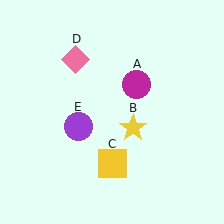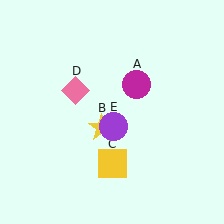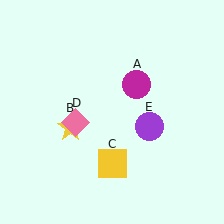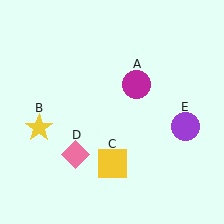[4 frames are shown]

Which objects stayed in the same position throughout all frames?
Magenta circle (object A) and yellow square (object C) remained stationary.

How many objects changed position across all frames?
3 objects changed position: yellow star (object B), pink diamond (object D), purple circle (object E).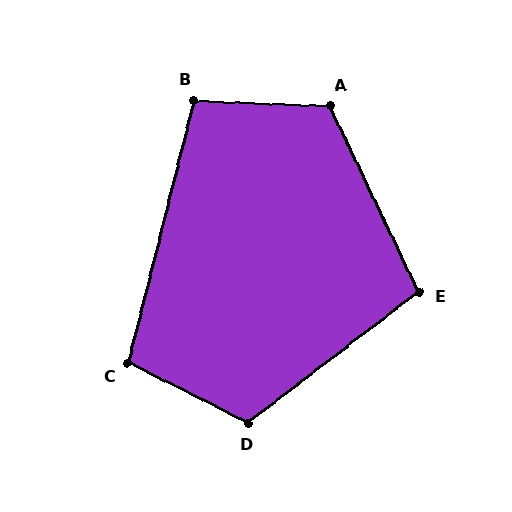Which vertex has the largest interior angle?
A, at approximately 118 degrees.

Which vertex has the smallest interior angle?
E, at approximately 102 degrees.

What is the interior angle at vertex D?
Approximately 116 degrees (obtuse).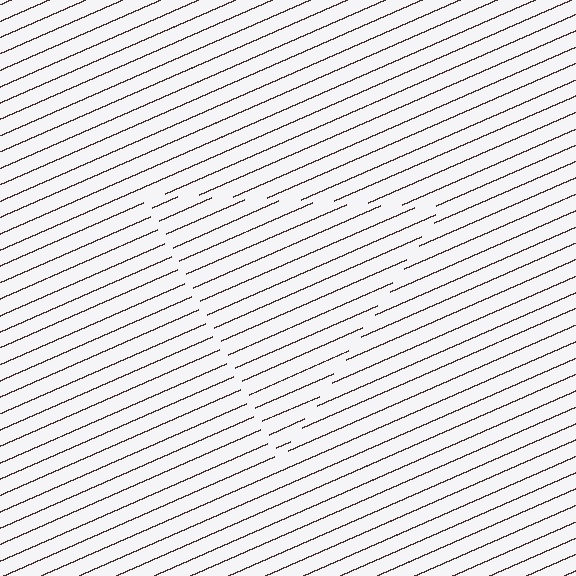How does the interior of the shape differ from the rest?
The interior of the shape contains the same grating, shifted by half a period — the contour is defined by the phase discontinuity where line-ends from the inner and outer gratings abut.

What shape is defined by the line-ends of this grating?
An illusory triangle. The interior of the shape contains the same grating, shifted by half a period — the contour is defined by the phase discontinuity where line-ends from the inner and outer gratings abut.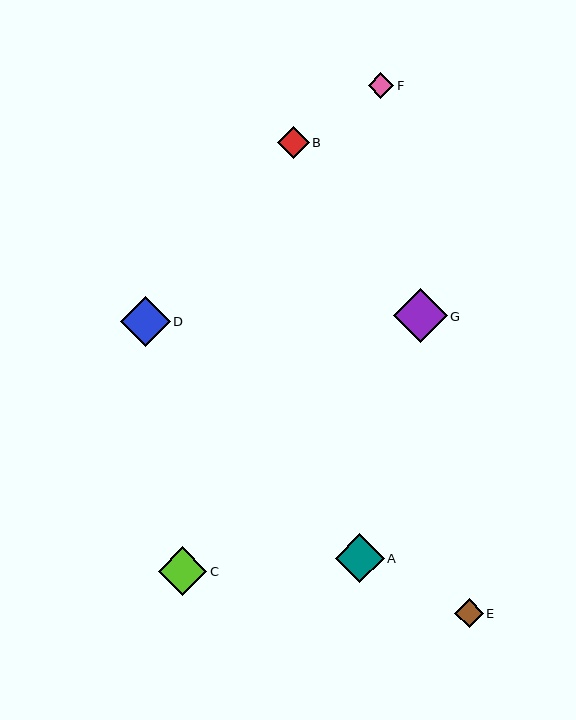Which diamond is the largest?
Diamond G is the largest with a size of approximately 54 pixels.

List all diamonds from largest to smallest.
From largest to smallest: G, D, A, C, B, E, F.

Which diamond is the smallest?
Diamond F is the smallest with a size of approximately 25 pixels.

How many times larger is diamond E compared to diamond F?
Diamond E is approximately 1.1 times the size of diamond F.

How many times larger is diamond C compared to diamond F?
Diamond C is approximately 1.9 times the size of diamond F.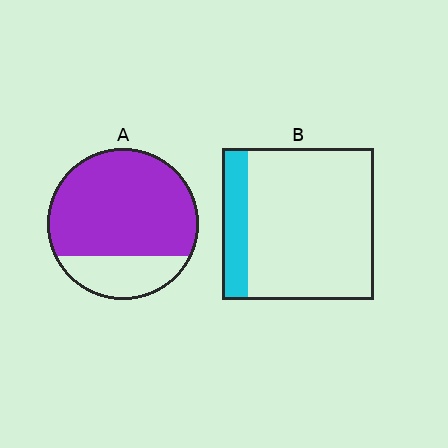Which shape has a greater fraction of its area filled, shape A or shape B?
Shape A.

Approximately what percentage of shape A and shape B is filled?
A is approximately 75% and B is approximately 15%.